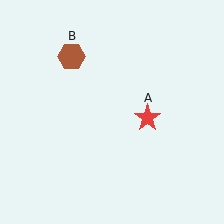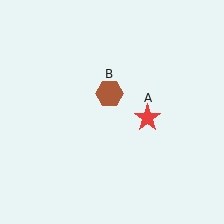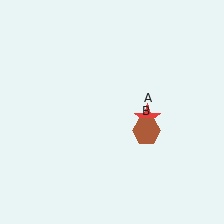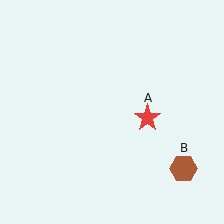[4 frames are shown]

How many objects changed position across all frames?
1 object changed position: brown hexagon (object B).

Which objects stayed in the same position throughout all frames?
Red star (object A) remained stationary.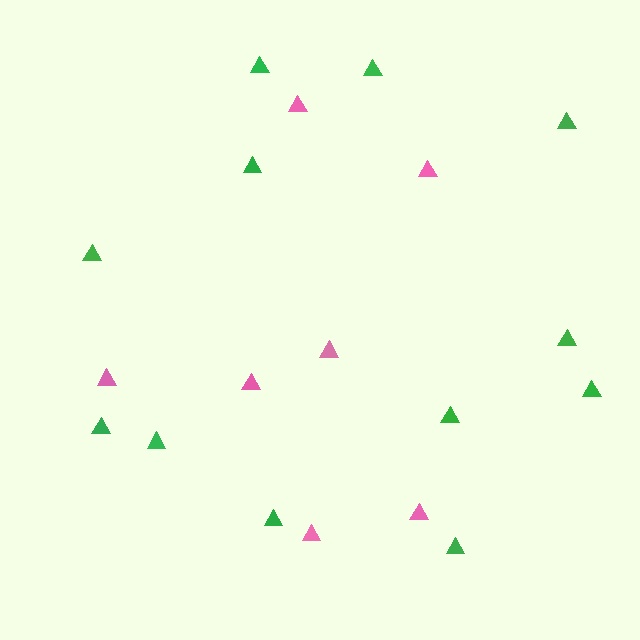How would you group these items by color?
There are 2 groups: one group of green triangles (12) and one group of pink triangles (7).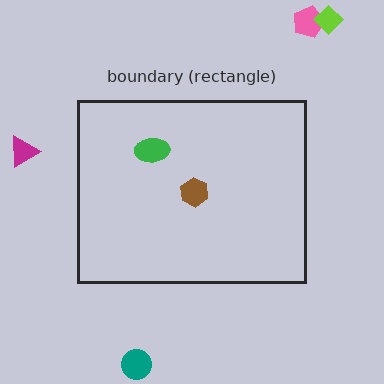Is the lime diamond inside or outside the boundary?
Outside.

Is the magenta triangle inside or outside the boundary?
Outside.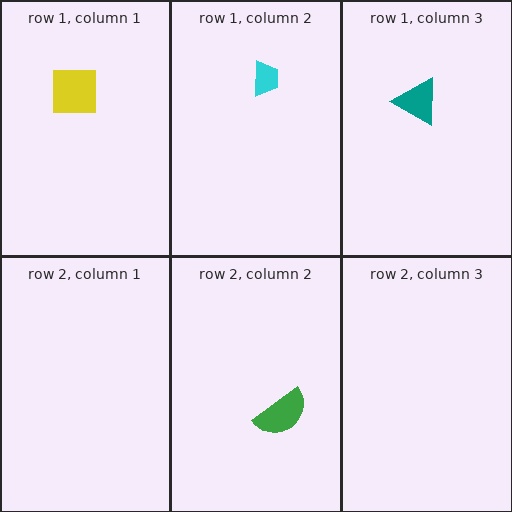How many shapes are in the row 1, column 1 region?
1.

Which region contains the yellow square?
The row 1, column 1 region.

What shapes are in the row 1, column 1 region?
The yellow square.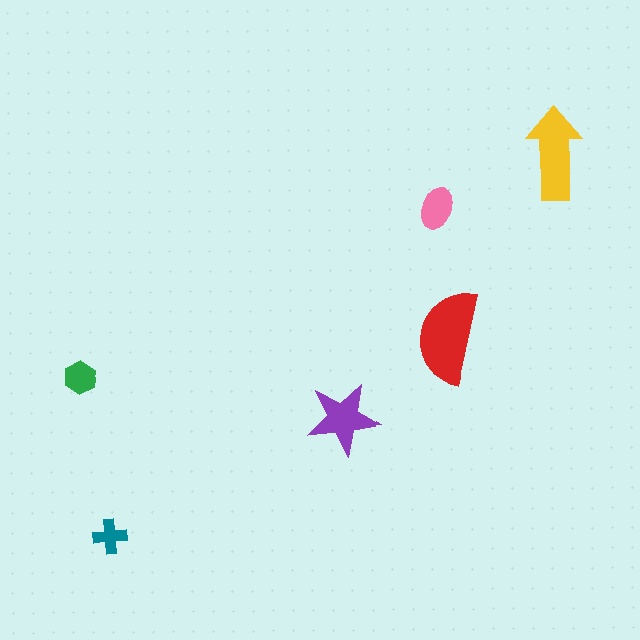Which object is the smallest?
The teal cross.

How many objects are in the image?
There are 6 objects in the image.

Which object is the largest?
The red semicircle.